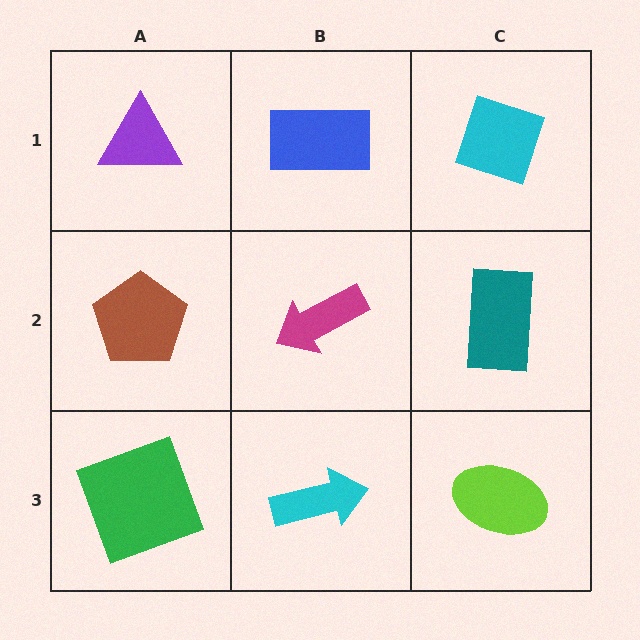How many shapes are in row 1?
3 shapes.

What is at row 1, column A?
A purple triangle.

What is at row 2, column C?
A teal rectangle.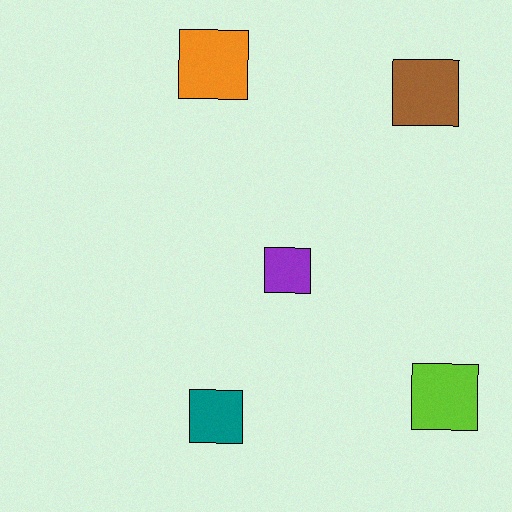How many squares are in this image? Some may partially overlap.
There are 5 squares.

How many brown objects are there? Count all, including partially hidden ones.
There is 1 brown object.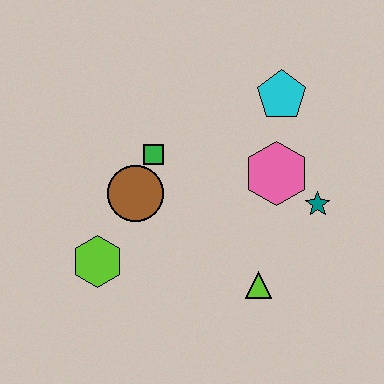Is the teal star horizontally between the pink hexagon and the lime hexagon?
No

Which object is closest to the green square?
The brown circle is closest to the green square.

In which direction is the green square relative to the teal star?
The green square is to the left of the teal star.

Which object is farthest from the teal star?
The lime hexagon is farthest from the teal star.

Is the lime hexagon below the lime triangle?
No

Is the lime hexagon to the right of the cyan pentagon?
No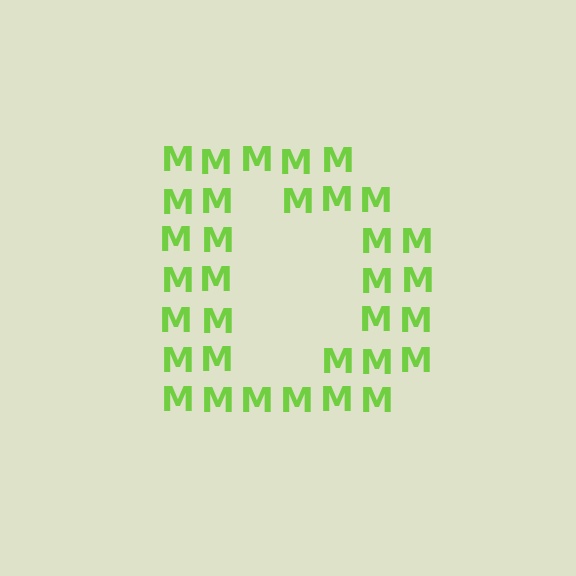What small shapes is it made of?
It is made of small letter M's.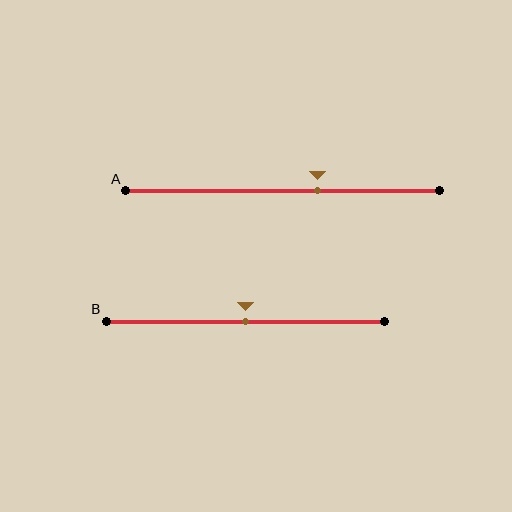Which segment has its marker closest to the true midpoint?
Segment B has its marker closest to the true midpoint.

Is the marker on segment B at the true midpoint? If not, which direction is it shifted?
Yes, the marker on segment B is at the true midpoint.